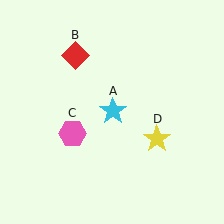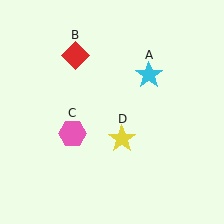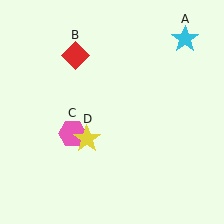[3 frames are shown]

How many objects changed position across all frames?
2 objects changed position: cyan star (object A), yellow star (object D).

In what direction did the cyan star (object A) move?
The cyan star (object A) moved up and to the right.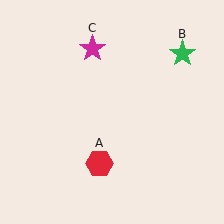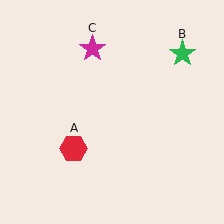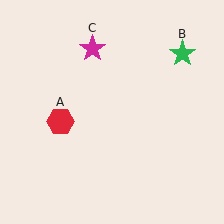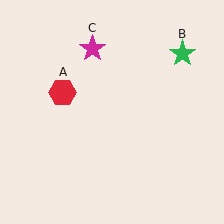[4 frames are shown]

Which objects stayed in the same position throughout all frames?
Green star (object B) and magenta star (object C) remained stationary.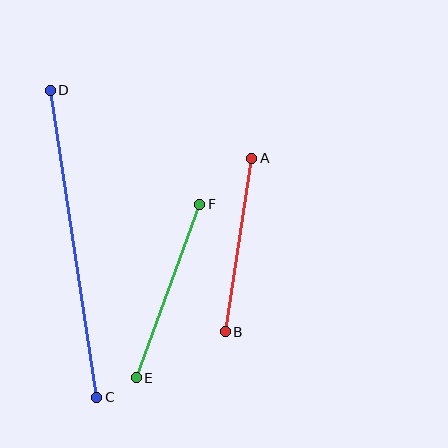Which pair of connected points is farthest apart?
Points C and D are farthest apart.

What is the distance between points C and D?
The distance is approximately 310 pixels.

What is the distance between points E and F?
The distance is approximately 185 pixels.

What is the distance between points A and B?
The distance is approximately 176 pixels.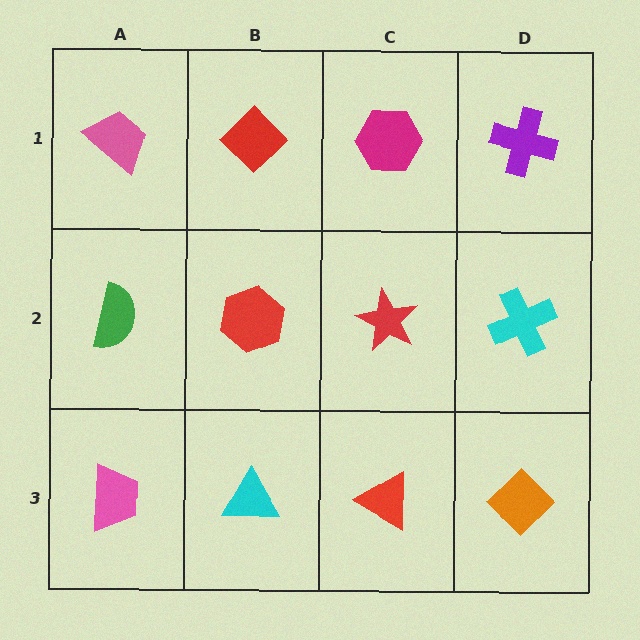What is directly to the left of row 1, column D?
A magenta hexagon.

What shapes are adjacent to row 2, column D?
A purple cross (row 1, column D), an orange diamond (row 3, column D), a red star (row 2, column C).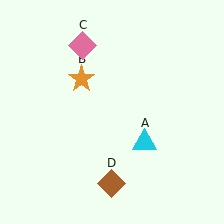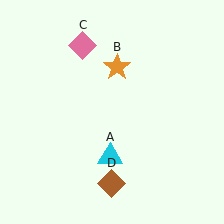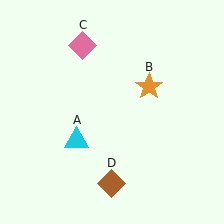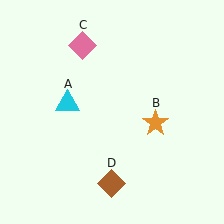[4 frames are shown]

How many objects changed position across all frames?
2 objects changed position: cyan triangle (object A), orange star (object B).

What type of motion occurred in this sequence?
The cyan triangle (object A), orange star (object B) rotated clockwise around the center of the scene.